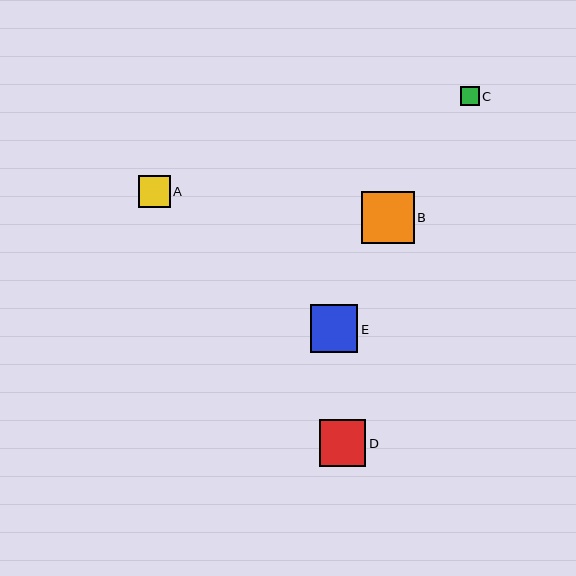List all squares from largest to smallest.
From largest to smallest: B, E, D, A, C.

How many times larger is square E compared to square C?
Square E is approximately 2.5 times the size of square C.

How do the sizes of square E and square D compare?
Square E and square D are approximately the same size.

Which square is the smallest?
Square C is the smallest with a size of approximately 19 pixels.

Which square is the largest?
Square B is the largest with a size of approximately 52 pixels.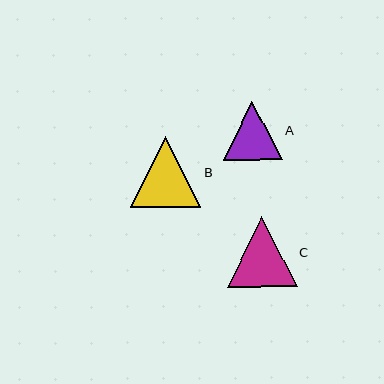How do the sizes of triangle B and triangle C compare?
Triangle B and triangle C are approximately the same size.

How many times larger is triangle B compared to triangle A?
Triangle B is approximately 1.2 times the size of triangle A.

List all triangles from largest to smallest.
From largest to smallest: B, C, A.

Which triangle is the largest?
Triangle B is the largest with a size of approximately 71 pixels.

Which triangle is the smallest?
Triangle A is the smallest with a size of approximately 59 pixels.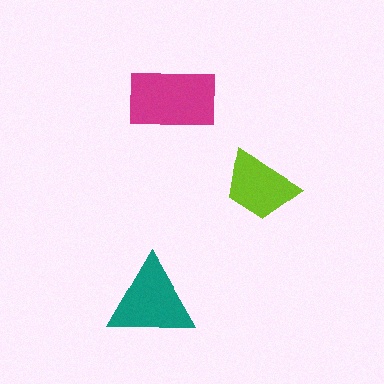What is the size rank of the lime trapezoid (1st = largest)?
3rd.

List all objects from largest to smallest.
The magenta rectangle, the teal triangle, the lime trapezoid.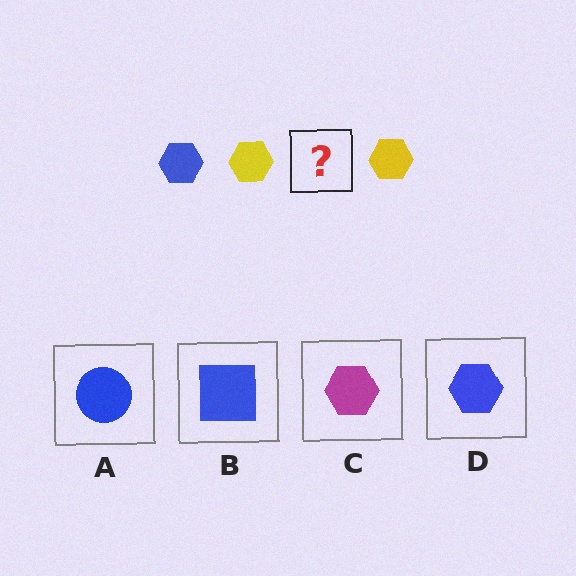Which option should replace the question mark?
Option D.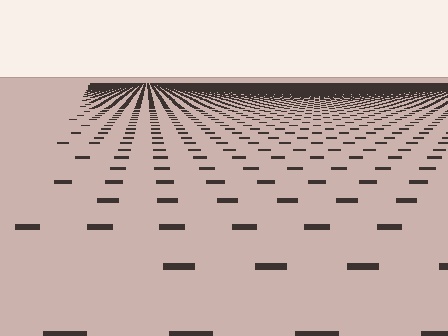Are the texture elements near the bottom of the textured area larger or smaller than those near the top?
Larger. Near the bottom, elements are closer to the viewer and appear at a bigger on-screen size.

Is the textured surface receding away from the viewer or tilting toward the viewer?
The surface is receding away from the viewer. Texture elements get smaller and denser toward the top.